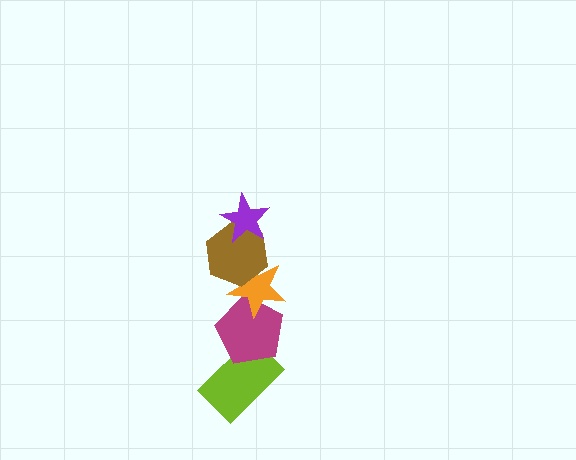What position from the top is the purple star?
The purple star is 1st from the top.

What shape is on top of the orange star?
The brown hexagon is on top of the orange star.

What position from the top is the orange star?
The orange star is 3rd from the top.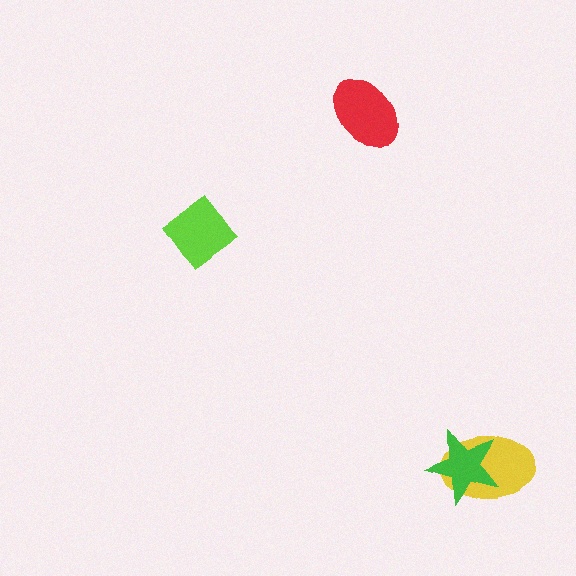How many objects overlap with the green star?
1 object overlaps with the green star.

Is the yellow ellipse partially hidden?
Yes, it is partially covered by another shape.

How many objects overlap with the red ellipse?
0 objects overlap with the red ellipse.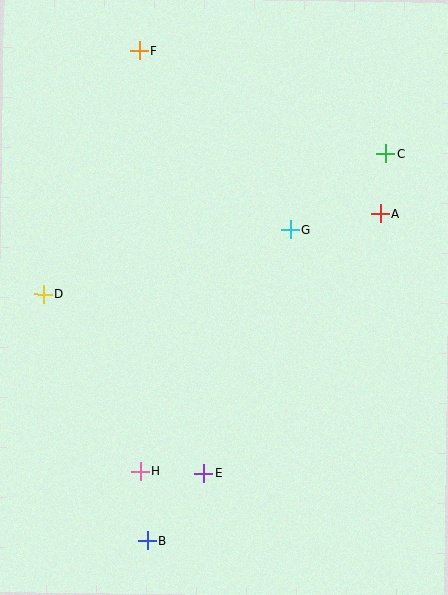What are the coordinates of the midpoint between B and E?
The midpoint between B and E is at (175, 507).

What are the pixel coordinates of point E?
Point E is at (203, 473).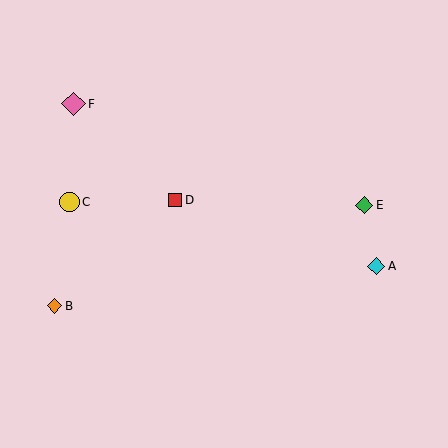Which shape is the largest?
The pink diamond (labeled F) is the largest.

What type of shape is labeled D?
Shape D is a red square.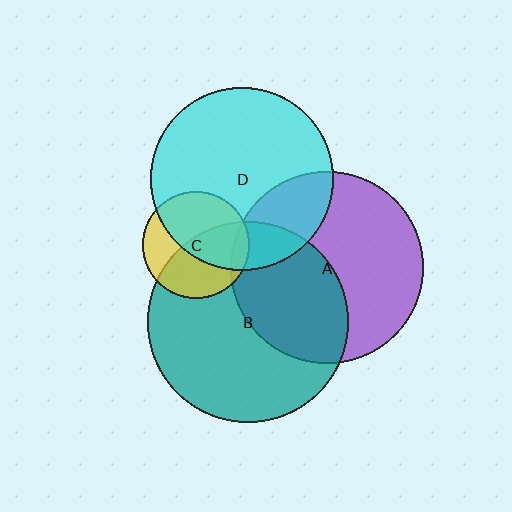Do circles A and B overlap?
Yes.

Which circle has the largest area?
Circle B (teal).